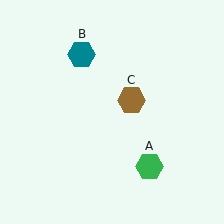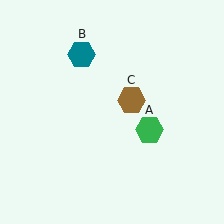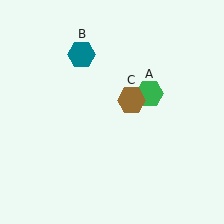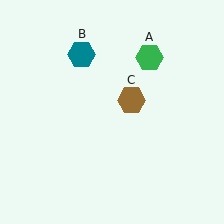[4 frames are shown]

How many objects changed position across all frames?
1 object changed position: green hexagon (object A).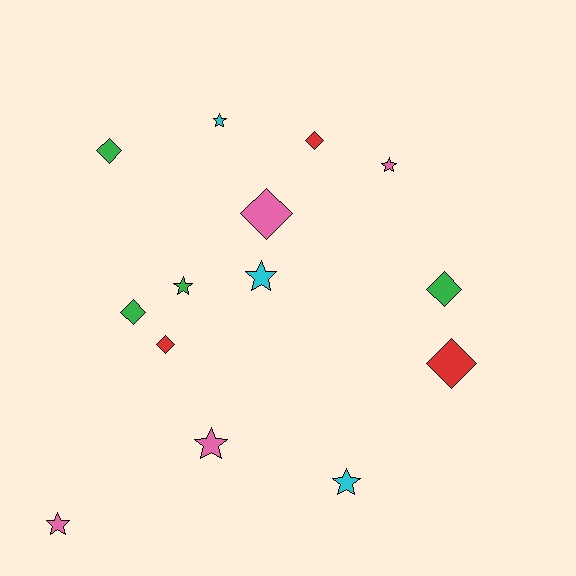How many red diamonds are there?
There are 3 red diamonds.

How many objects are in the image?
There are 14 objects.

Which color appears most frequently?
Green, with 4 objects.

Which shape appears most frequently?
Diamond, with 7 objects.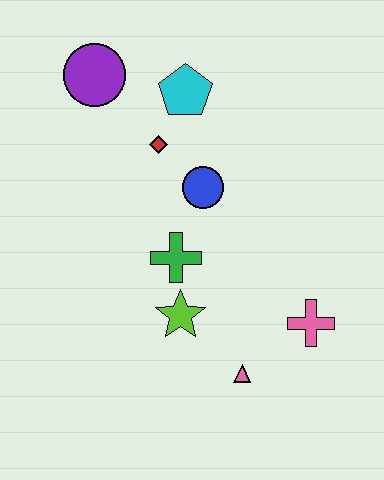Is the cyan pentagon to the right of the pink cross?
No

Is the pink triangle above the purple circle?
No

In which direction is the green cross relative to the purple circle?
The green cross is below the purple circle.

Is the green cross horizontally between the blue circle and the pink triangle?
No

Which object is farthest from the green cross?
The purple circle is farthest from the green cross.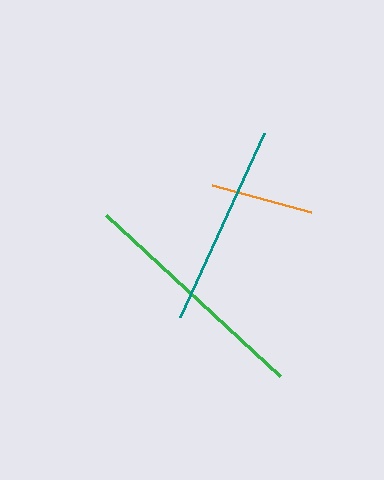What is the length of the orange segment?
The orange segment is approximately 102 pixels long.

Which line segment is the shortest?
The orange line is the shortest at approximately 102 pixels.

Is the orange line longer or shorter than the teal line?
The teal line is longer than the orange line.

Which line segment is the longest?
The green line is the longest at approximately 236 pixels.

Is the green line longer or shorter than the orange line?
The green line is longer than the orange line.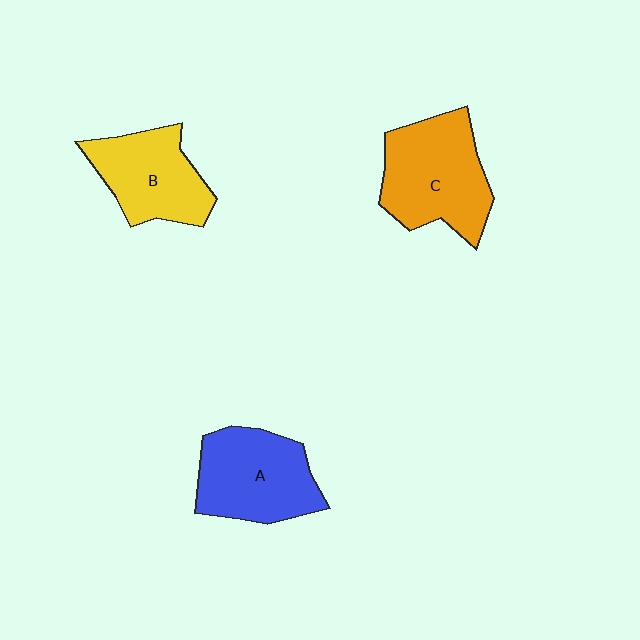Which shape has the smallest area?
Shape B (yellow).